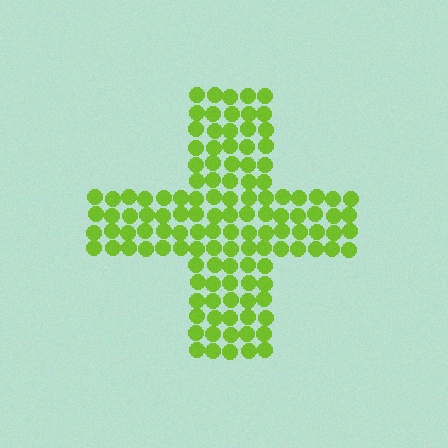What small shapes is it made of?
It is made of small circles.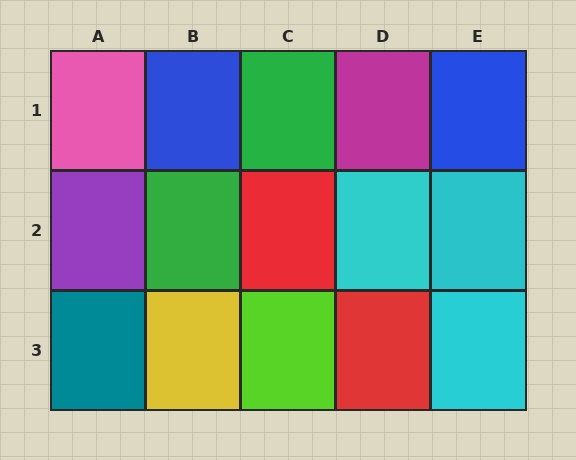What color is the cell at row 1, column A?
Pink.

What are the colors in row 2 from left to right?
Purple, green, red, cyan, cyan.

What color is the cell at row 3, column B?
Yellow.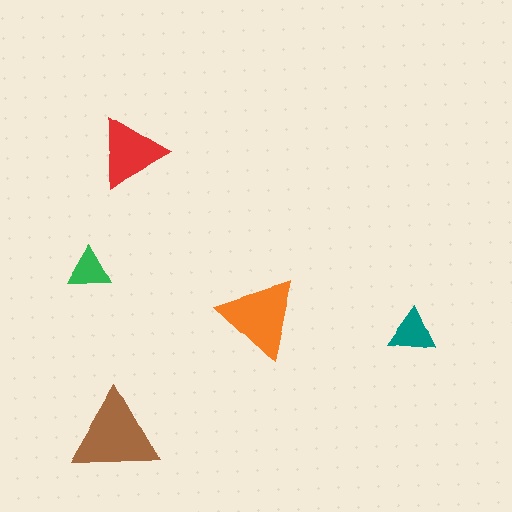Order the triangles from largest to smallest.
the brown one, the orange one, the red one, the teal one, the green one.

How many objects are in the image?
There are 5 objects in the image.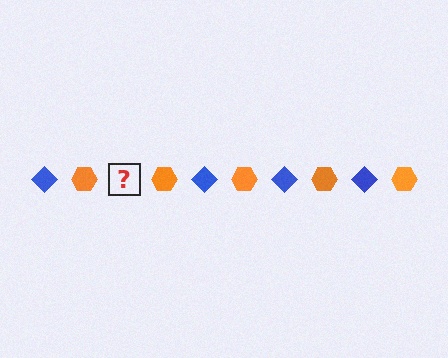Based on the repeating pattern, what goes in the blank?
The blank should be a blue diamond.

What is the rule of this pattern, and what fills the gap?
The rule is that the pattern alternates between blue diamond and orange hexagon. The gap should be filled with a blue diamond.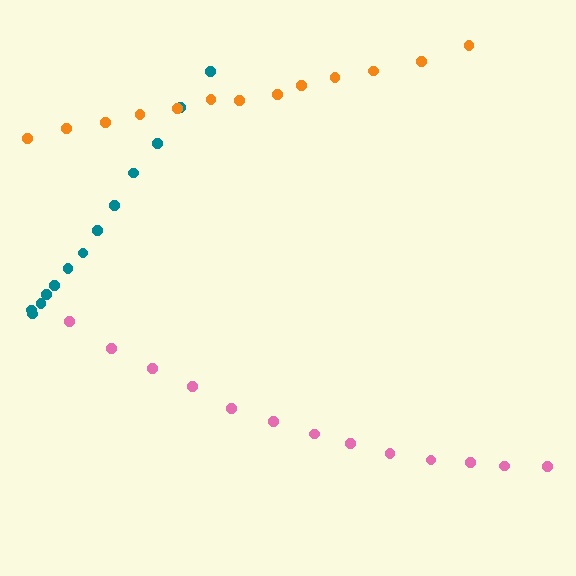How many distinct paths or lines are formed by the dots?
There are 3 distinct paths.